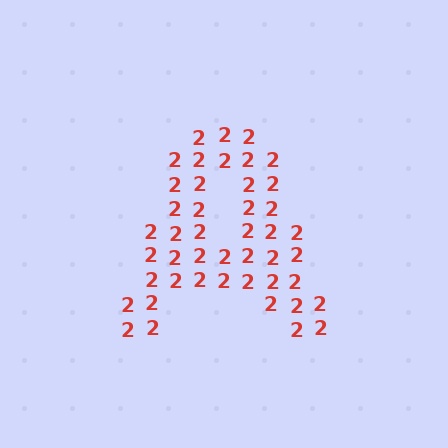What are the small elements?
The small elements are digit 2's.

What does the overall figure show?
The overall figure shows the letter A.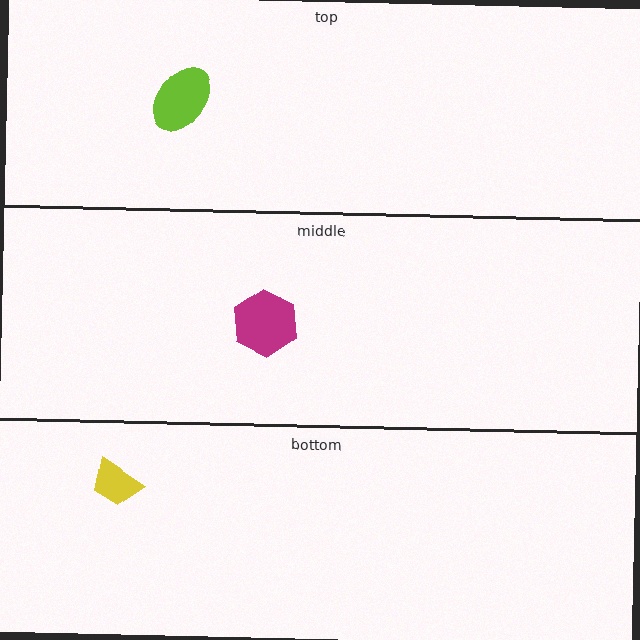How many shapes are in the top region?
1.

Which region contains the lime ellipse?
The top region.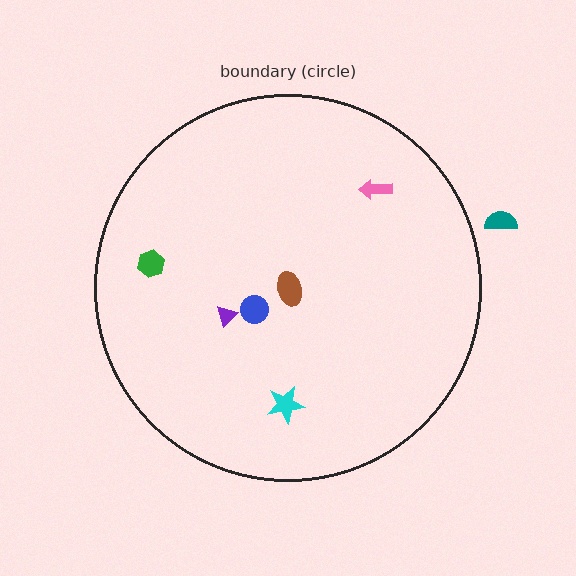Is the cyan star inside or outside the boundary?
Inside.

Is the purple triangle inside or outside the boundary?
Inside.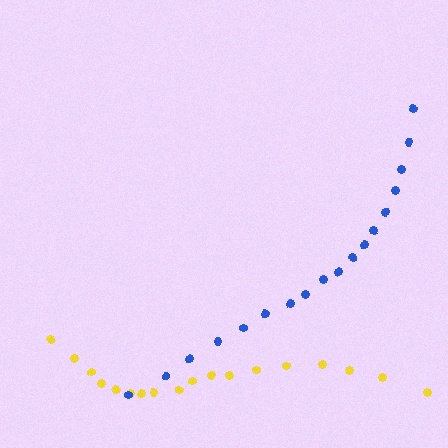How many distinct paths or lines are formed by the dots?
There are 2 distinct paths.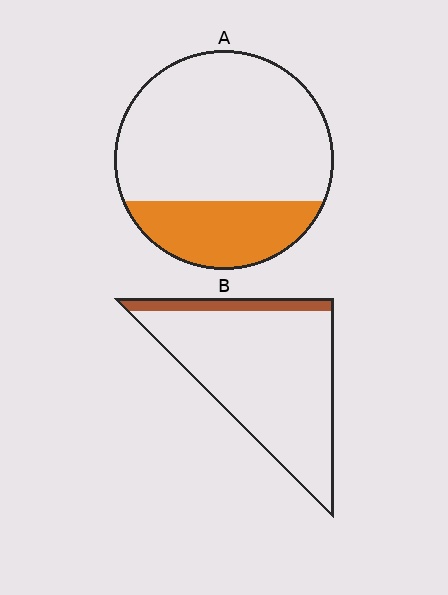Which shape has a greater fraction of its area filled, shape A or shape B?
Shape A.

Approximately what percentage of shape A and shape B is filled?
A is approximately 25% and B is approximately 10%.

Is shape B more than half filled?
No.